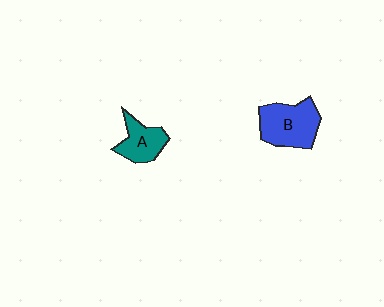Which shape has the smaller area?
Shape A (teal).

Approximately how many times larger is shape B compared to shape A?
Approximately 1.5 times.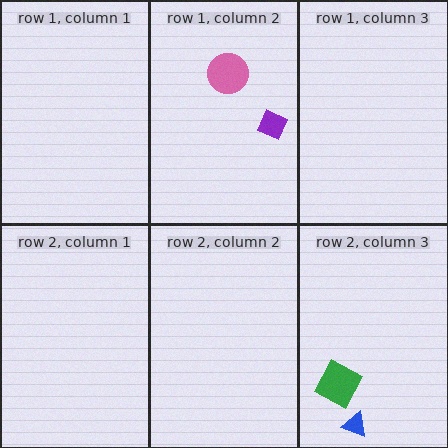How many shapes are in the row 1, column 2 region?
2.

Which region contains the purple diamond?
The row 1, column 2 region.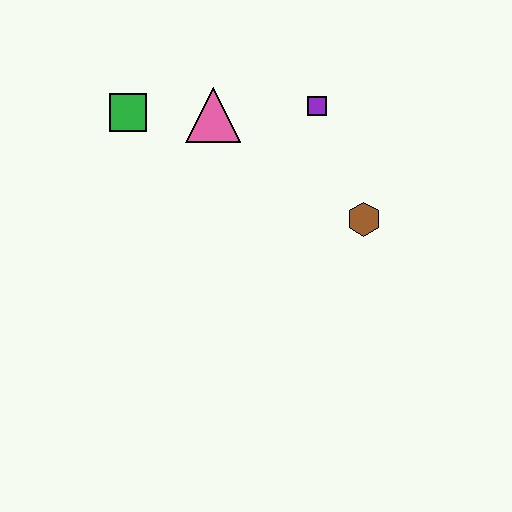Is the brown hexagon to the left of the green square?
No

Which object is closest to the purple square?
The pink triangle is closest to the purple square.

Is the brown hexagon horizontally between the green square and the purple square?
No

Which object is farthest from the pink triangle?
The brown hexagon is farthest from the pink triangle.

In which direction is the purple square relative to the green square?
The purple square is to the right of the green square.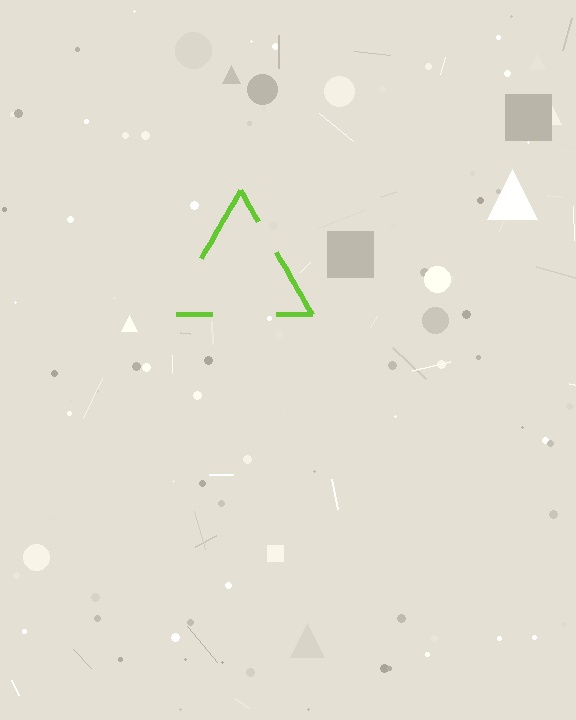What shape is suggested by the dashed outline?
The dashed outline suggests a triangle.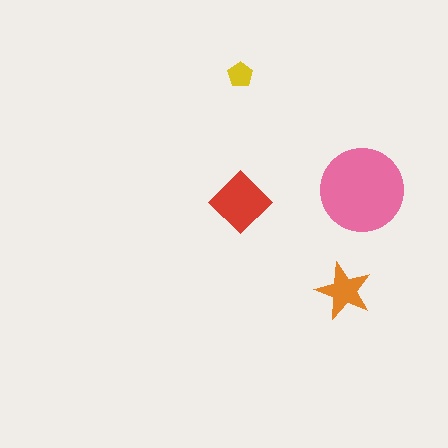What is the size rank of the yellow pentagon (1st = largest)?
4th.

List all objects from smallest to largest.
The yellow pentagon, the orange star, the red diamond, the pink circle.